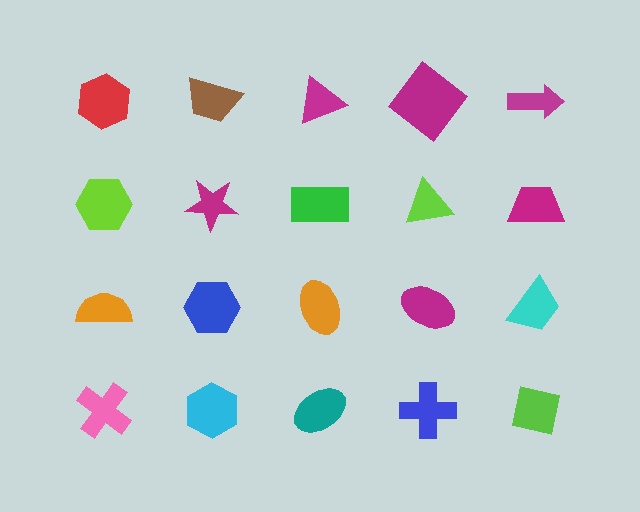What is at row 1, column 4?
A magenta diamond.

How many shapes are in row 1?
5 shapes.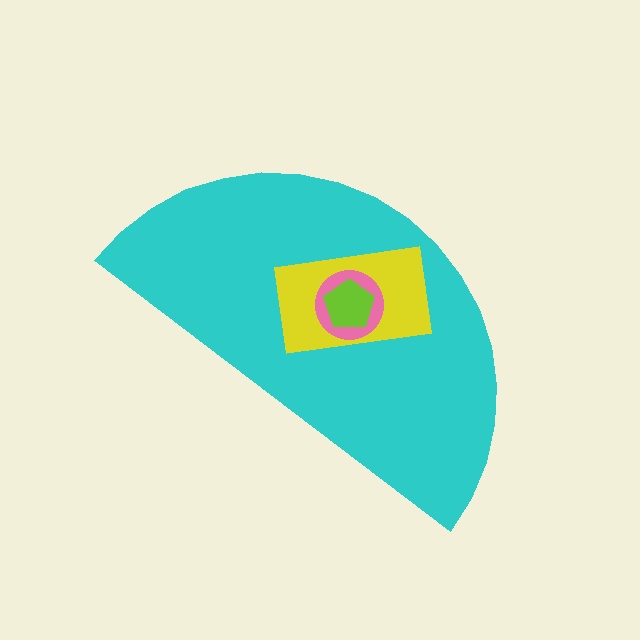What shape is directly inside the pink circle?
The lime pentagon.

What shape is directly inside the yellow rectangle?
The pink circle.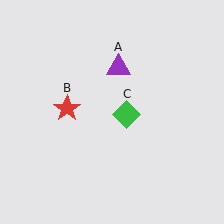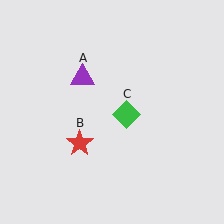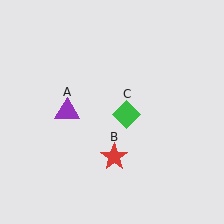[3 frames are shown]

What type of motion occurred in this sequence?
The purple triangle (object A), red star (object B) rotated counterclockwise around the center of the scene.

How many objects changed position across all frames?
2 objects changed position: purple triangle (object A), red star (object B).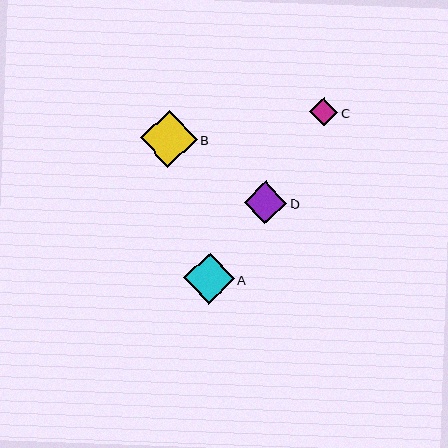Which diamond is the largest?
Diamond B is the largest with a size of approximately 57 pixels.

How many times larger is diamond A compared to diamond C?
Diamond A is approximately 1.8 times the size of diamond C.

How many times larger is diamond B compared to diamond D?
Diamond B is approximately 1.3 times the size of diamond D.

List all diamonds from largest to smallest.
From largest to smallest: B, A, D, C.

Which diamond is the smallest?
Diamond C is the smallest with a size of approximately 28 pixels.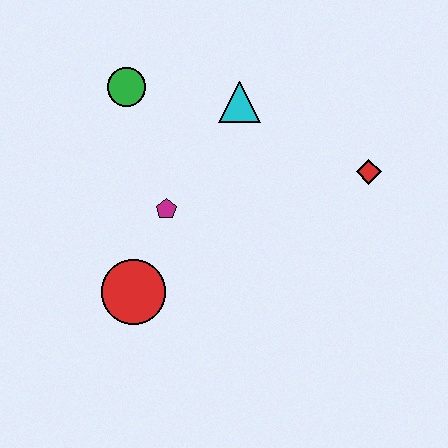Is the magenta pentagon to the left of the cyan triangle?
Yes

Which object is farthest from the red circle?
The red diamond is farthest from the red circle.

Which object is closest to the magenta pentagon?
The red circle is closest to the magenta pentagon.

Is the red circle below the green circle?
Yes